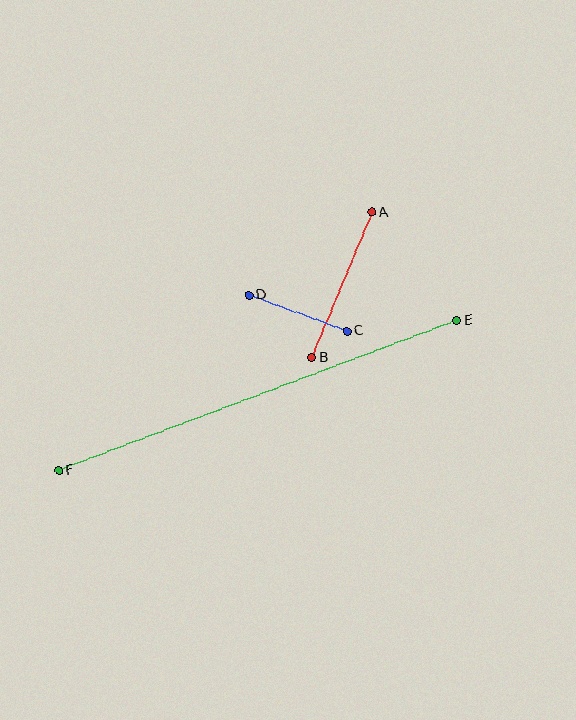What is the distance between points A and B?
The distance is approximately 157 pixels.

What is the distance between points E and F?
The distance is approximately 426 pixels.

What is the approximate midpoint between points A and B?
The midpoint is at approximately (342, 285) pixels.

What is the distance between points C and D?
The distance is approximately 104 pixels.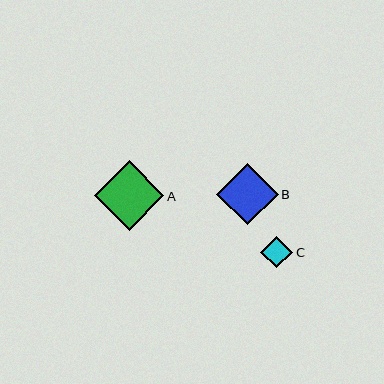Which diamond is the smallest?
Diamond C is the smallest with a size of approximately 32 pixels.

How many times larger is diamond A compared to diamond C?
Diamond A is approximately 2.2 times the size of diamond C.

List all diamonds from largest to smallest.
From largest to smallest: A, B, C.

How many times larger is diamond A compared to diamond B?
Diamond A is approximately 1.1 times the size of diamond B.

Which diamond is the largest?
Diamond A is the largest with a size of approximately 70 pixels.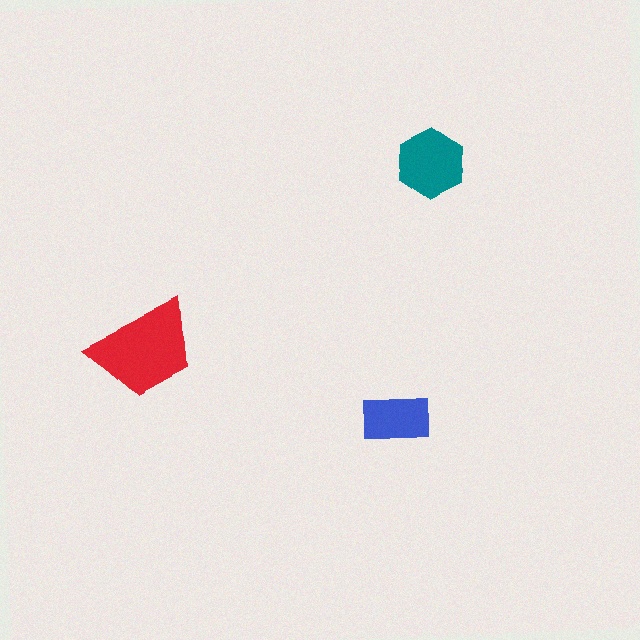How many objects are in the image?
There are 3 objects in the image.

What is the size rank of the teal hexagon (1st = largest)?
2nd.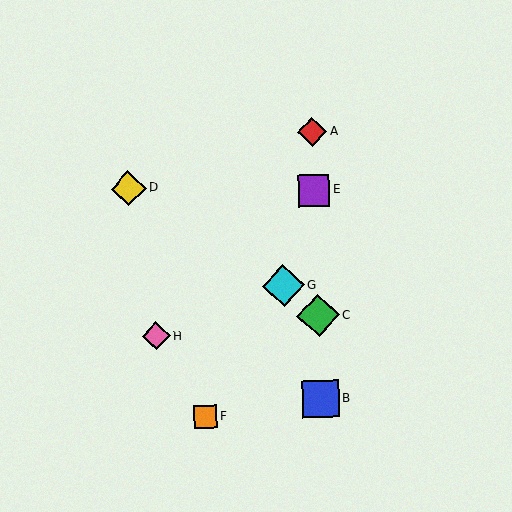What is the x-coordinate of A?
Object A is at x≈312.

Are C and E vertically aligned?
Yes, both are at x≈318.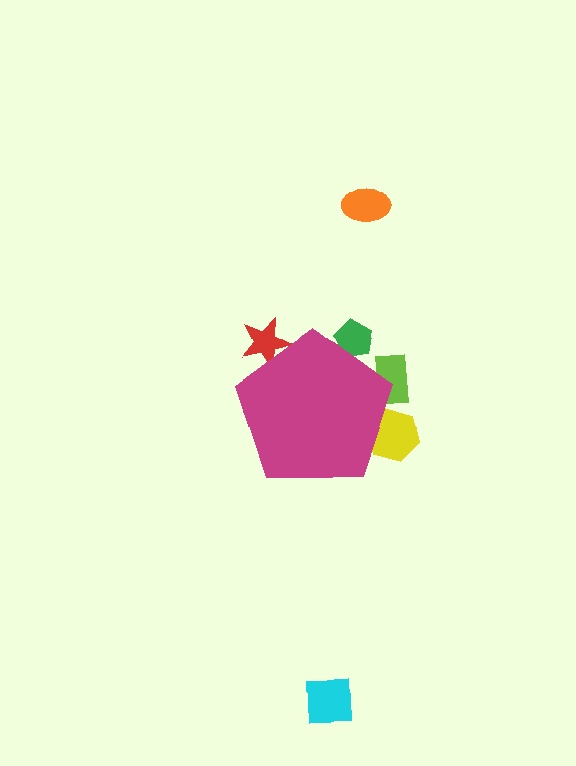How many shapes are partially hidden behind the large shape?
4 shapes are partially hidden.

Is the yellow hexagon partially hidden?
Yes, the yellow hexagon is partially hidden behind the magenta pentagon.